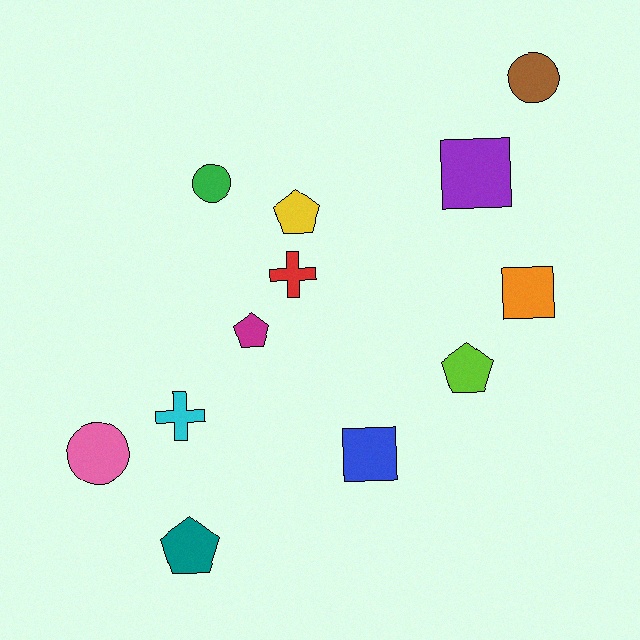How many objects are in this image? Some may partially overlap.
There are 12 objects.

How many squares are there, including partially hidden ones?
There are 3 squares.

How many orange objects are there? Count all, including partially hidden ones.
There is 1 orange object.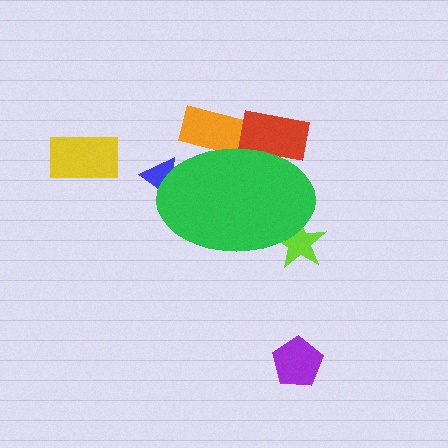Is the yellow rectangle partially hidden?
No, the yellow rectangle is fully visible.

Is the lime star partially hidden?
Yes, the lime star is partially hidden behind the green ellipse.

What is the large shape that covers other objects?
A green ellipse.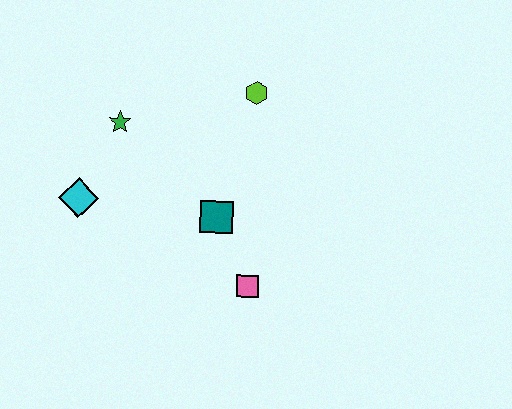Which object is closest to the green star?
The cyan diamond is closest to the green star.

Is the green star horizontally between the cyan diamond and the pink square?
Yes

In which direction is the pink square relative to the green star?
The pink square is below the green star.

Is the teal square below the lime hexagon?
Yes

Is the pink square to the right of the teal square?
Yes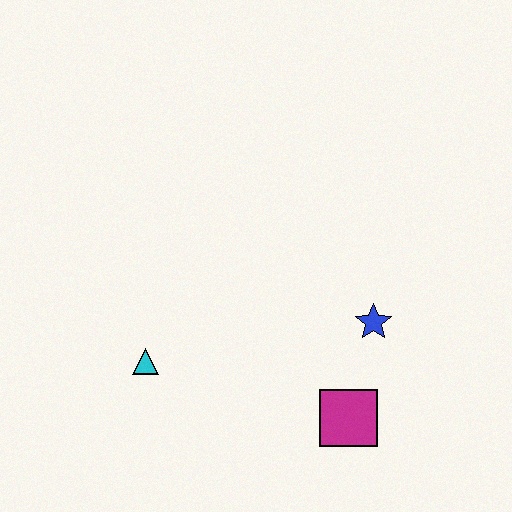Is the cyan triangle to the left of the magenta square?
Yes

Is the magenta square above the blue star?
No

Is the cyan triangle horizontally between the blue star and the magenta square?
No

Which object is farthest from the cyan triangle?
The blue star is farthest from the cyan triangle.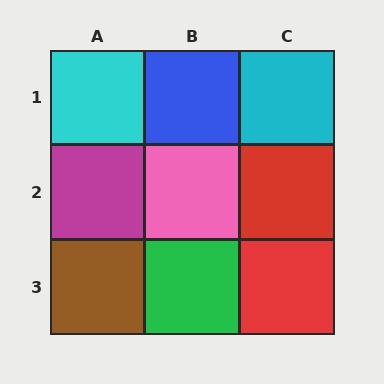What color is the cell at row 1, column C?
Cyan.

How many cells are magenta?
1 cell is magenta.